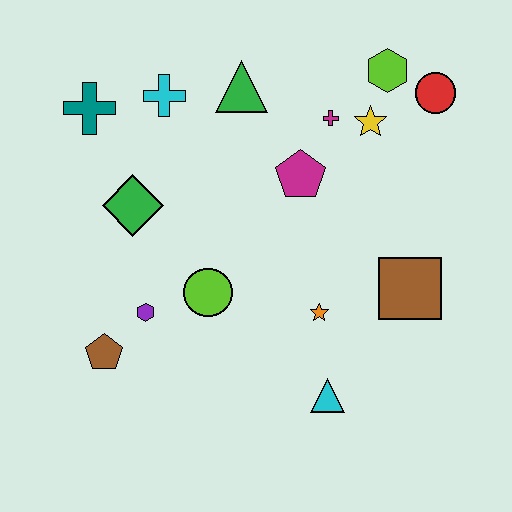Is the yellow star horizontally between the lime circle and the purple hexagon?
No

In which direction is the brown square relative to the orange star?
The brown square is to the right of the orange star.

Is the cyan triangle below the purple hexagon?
Yes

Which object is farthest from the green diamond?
The red circle is farthest from the green diamond.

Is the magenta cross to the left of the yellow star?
Yes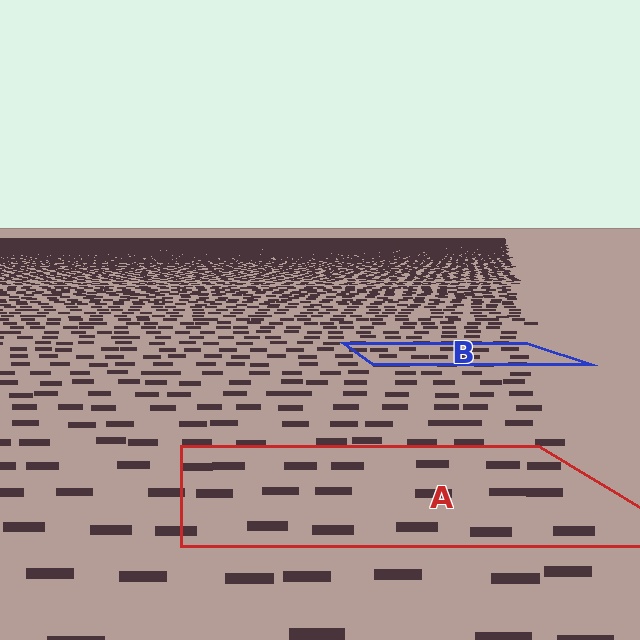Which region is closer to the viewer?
Region A is closer. The texture elements there are larger and more spread out.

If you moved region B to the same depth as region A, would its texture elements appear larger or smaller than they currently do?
They would appear larger. At a closer depth, the same texture elements are projected at a bigger on-screen size.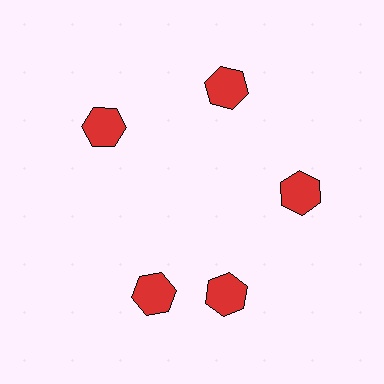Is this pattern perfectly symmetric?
No. The 5 red hexagons are arranged in a ring, but one element near the 8 o'clock position is rotated out of alignment along the ring, breaking the 5-fold rotational symmetry.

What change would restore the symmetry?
The symmetry would be restored by rotating it back into even spacing with its neighbors so that all 5 hexagons sit at equal angles and equal distance from the center.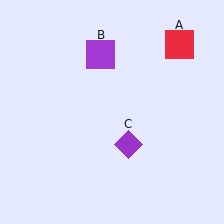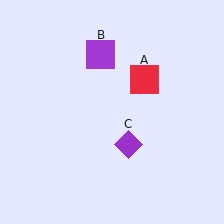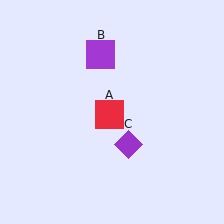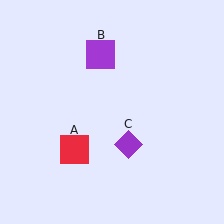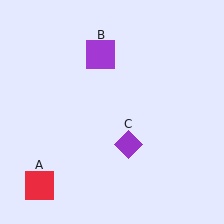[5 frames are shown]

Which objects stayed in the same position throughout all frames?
Purple square (object B) and purple diamond (object C) remained stationary.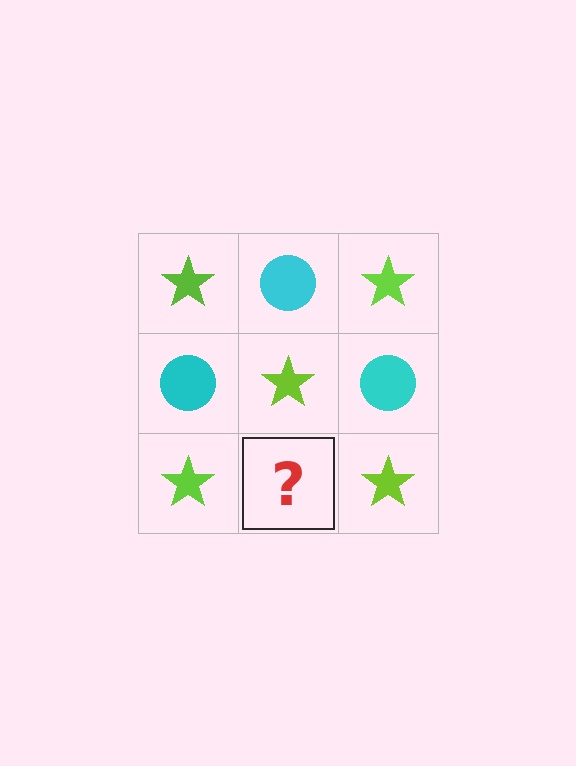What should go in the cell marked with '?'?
The missing cell should contain a cyan circle.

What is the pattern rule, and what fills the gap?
The rule is that it alternates lime star and cyan circle in a checkerboard pattern. The gap should be filled with a cyan circle.